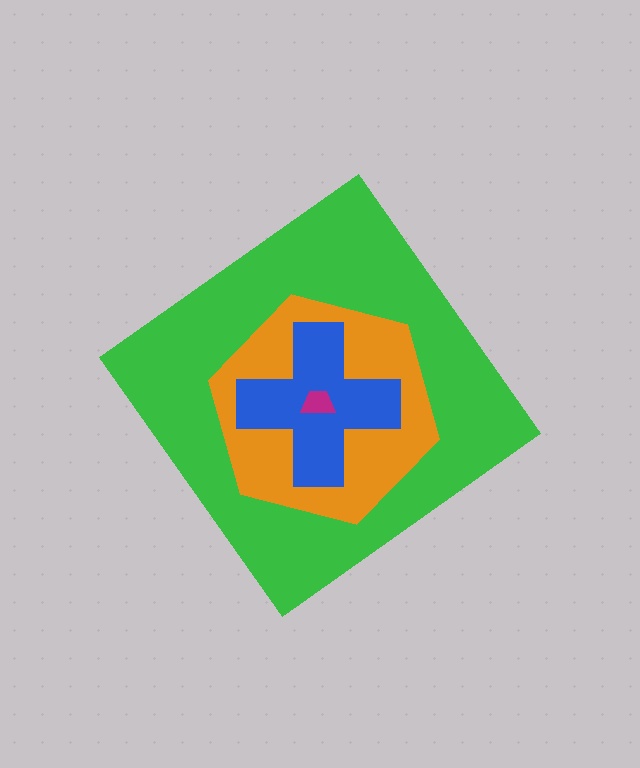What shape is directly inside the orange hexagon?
The blue cross.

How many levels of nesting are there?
4.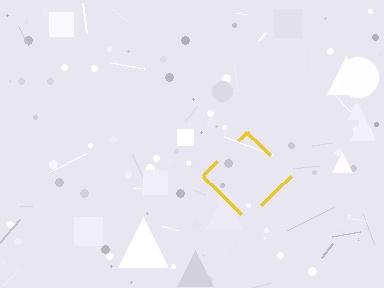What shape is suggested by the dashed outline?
The dashed outline suggests a diamond.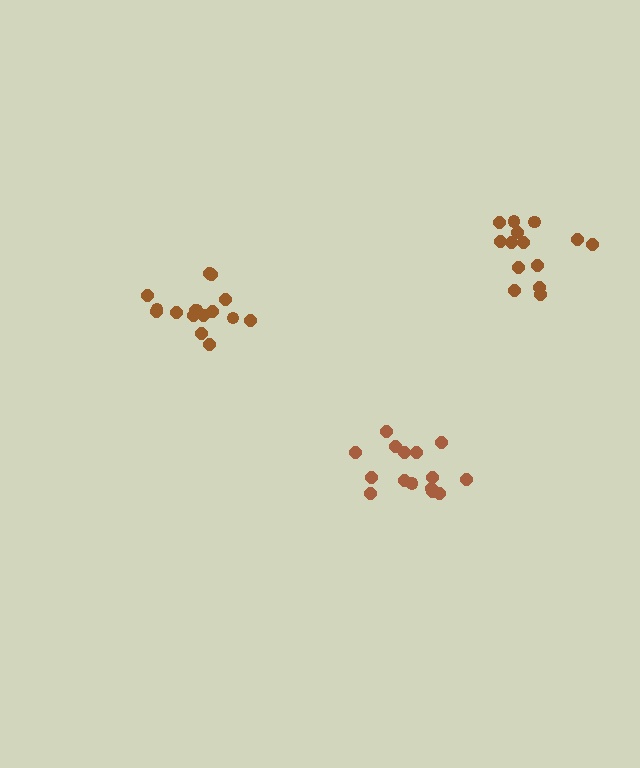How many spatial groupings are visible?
There are 3 spatial groupings.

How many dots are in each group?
Group 1: 15 dots, Group 2: 14 dots, Group 3: 16 dots (45 total).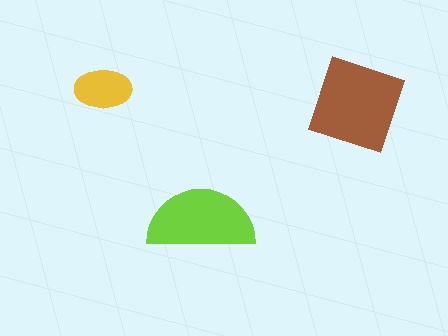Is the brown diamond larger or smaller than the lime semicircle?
Larger.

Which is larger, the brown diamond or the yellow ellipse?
The brown diamond.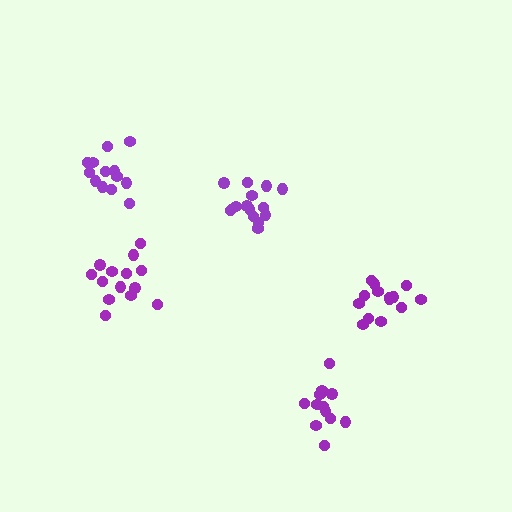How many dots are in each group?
Group 1: 13 dots, Group 2: 14 dots, Group 3: 14 dots, Group 4: 15 dots, Group 5: 12 dots (68 total).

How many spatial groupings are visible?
There are 5 spatial groupings.